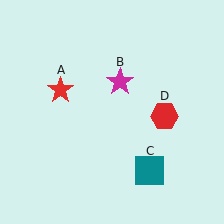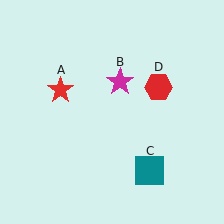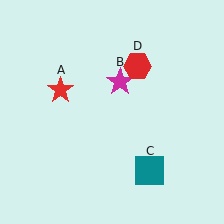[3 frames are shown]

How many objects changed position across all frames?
1 object changed position: red hexagon (object D).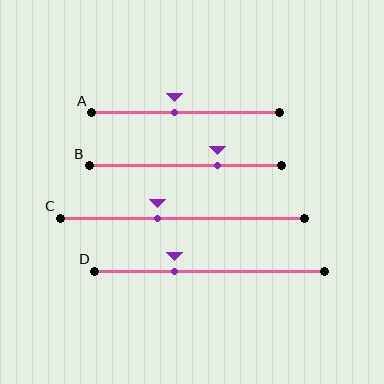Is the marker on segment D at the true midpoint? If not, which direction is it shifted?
No, the marker on segment D is shifted to the left by about 15% of the segment length.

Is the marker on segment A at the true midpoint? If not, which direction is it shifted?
No, the marker on segment A is shifted to the left by about 6% of the segment length.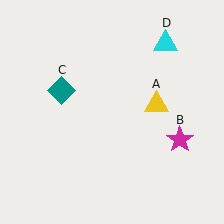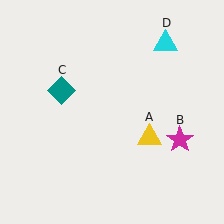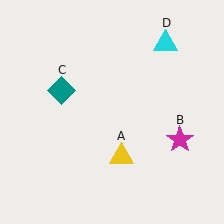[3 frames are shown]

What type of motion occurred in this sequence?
The yellow triangle (object A) rotated clockwise around the center of the scene.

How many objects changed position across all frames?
1 object changed position: yellow triangle (object A).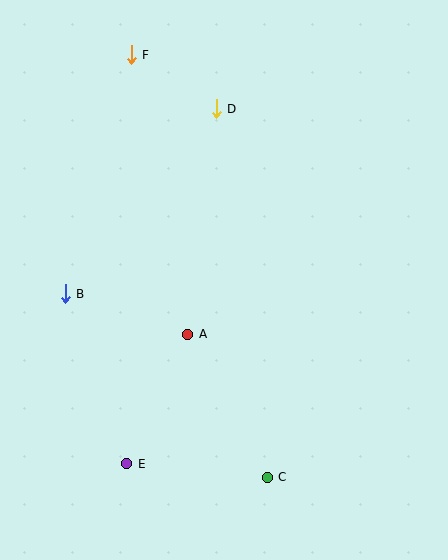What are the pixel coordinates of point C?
Point C is at (267, 477).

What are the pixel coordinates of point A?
Point A is at (188, 334).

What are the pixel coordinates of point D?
Point D is at (216, 109).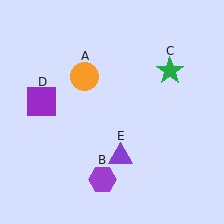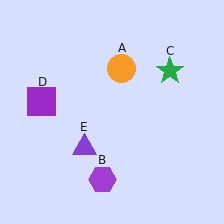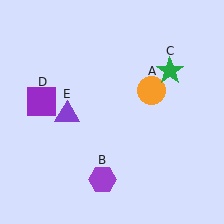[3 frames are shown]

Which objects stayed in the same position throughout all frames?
Purple hexagon (object B) and green star (object C) and purple square (object D) remained stationary.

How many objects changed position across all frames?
2 objects changed position: orange circle (object A), purple triangle (object E).